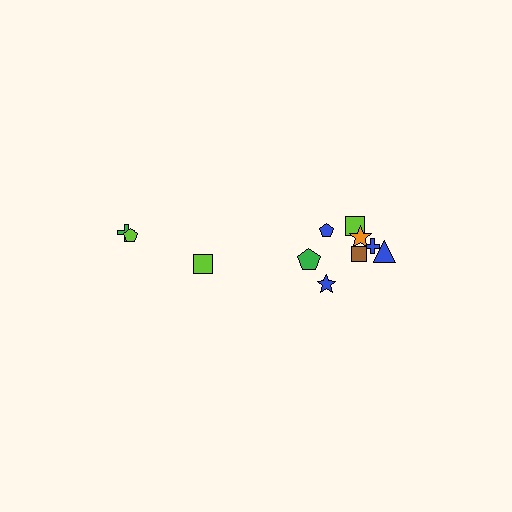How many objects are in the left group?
There are 3 objects.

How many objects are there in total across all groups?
There are 11 objects.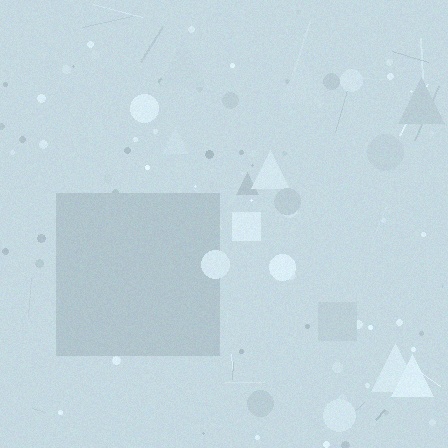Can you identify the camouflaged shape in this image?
The camouflaged shape is a square.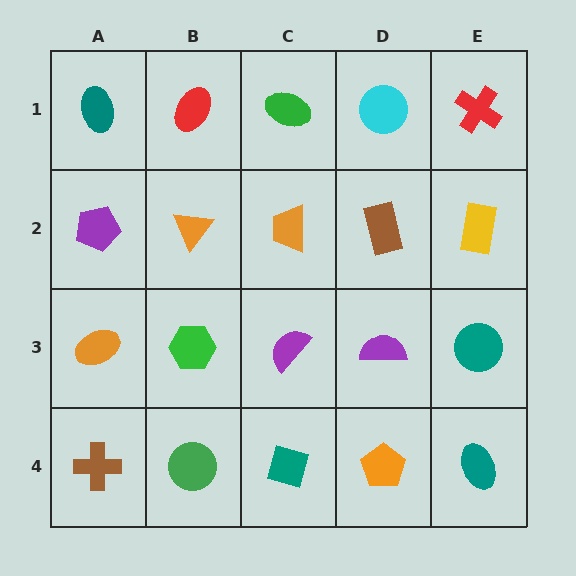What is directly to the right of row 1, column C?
A cyan circle.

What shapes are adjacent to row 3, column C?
An orange trapezoid (row 2, column C), a teal square (row 4, column C), a green hexagon (row 3, column B), a purple semicircle (row 3, column D).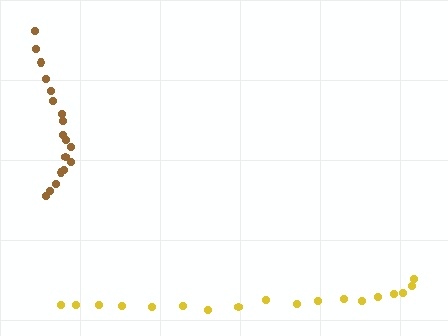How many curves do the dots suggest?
There are 2 distinct paths.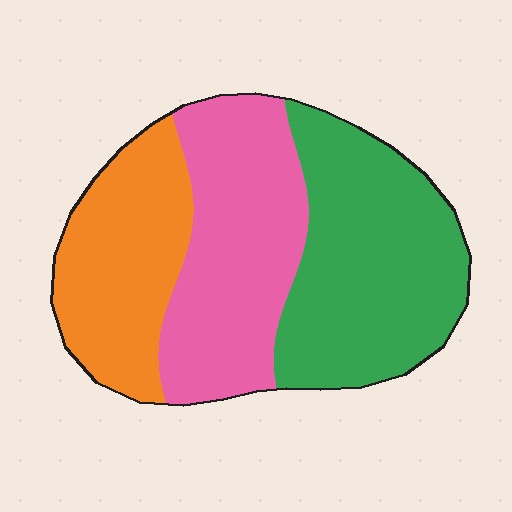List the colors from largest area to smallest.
From largest to smallest: green, pink, orange.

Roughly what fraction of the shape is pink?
Pink covers around 35% of the shape.